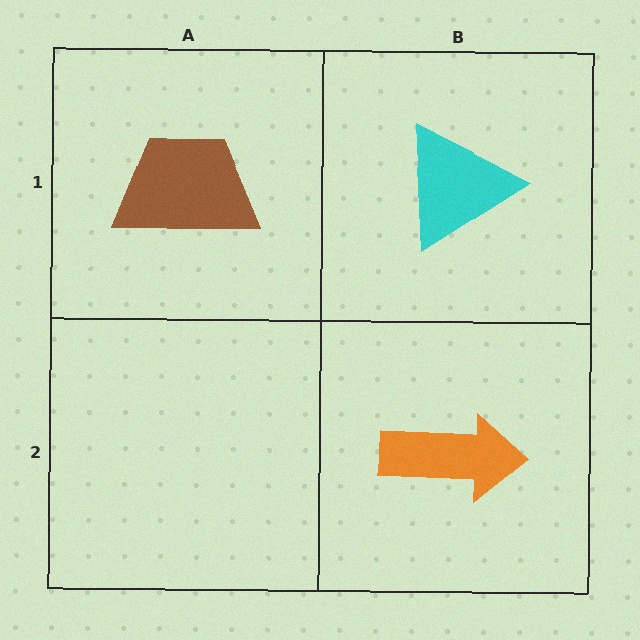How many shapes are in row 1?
2 shapes.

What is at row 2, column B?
An orange arrow.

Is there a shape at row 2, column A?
No, that cell is empty.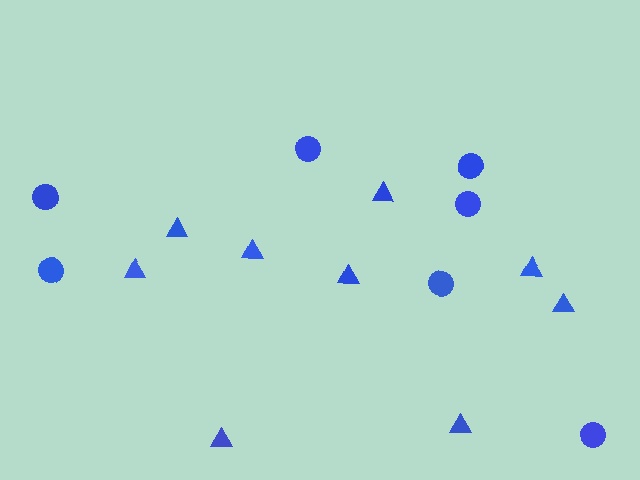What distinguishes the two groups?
There are 2 groups: one group of circles (7) and one group of triangles (9).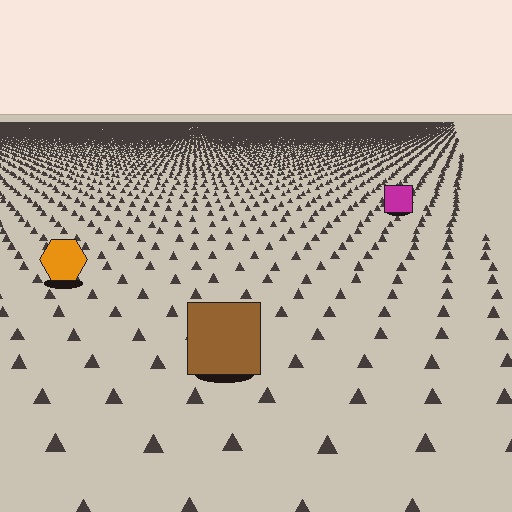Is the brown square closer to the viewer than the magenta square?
Yes. The brown square is closer — you can tell from the texture gradient: the ground texture is coarser near it.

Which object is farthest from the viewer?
The magenta square is farthest from the viewer. It appears smaller and the ground texture around it is denser.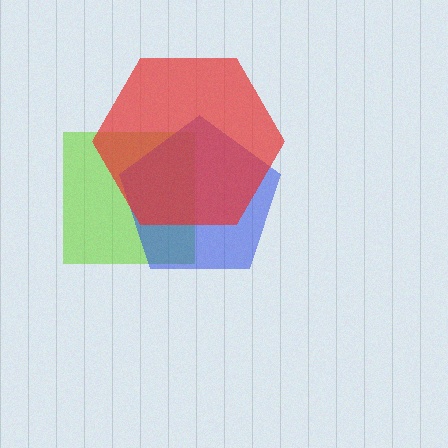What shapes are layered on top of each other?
The layered shapes are: a lime square, a blue pentagon, a red hexagon.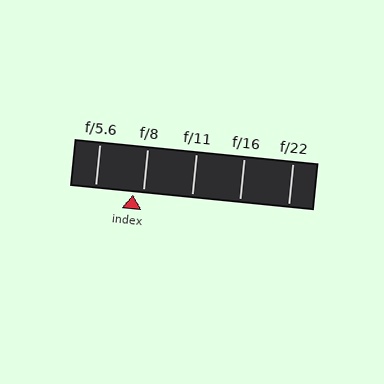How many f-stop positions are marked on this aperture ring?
There are 5 f-stop positions marked.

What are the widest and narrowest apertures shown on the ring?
The widest aperture shown is f/5.6 and the narrowest is f/22.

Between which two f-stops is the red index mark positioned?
The index mark is between f/5.6 and f/8.